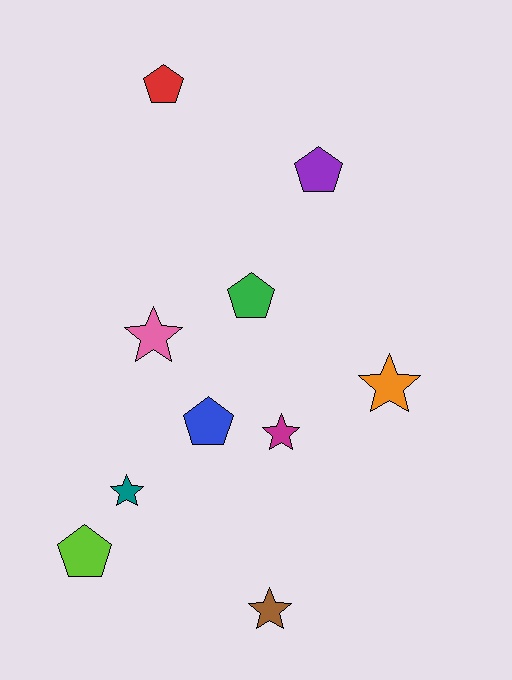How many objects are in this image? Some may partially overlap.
There are 10 objects.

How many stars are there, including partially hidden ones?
There are 5 stars.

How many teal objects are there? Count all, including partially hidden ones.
There is 1 teal object.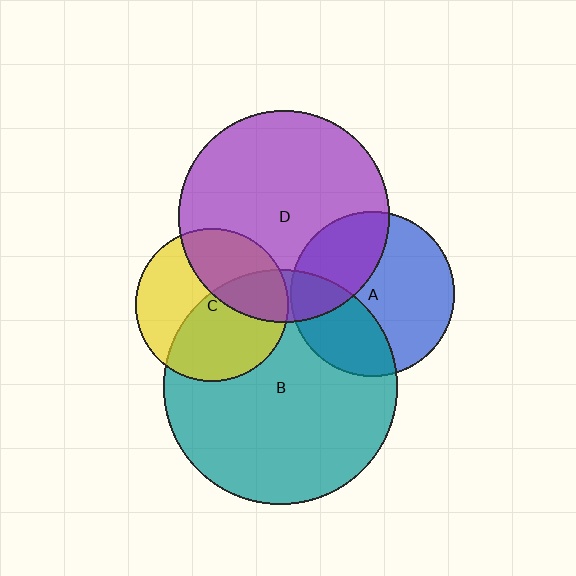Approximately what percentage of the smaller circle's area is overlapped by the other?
Approximately 50%.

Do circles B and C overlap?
Yes.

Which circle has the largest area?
Circle B (teal).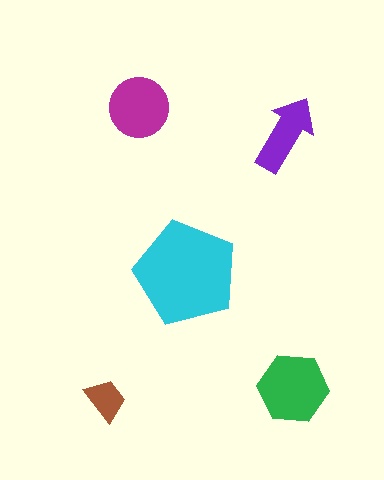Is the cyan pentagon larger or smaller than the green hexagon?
Larger.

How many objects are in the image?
There are 5 objects in the image.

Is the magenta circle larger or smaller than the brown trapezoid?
Larger.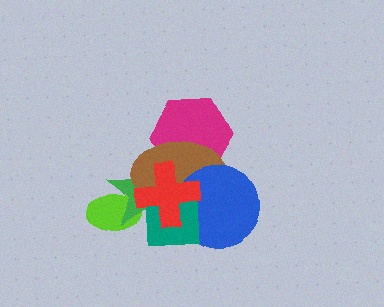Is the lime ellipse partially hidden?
Yes, it is partially covered by another shape.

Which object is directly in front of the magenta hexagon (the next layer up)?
The brown ellipse is directly in front of the magenta hexagon.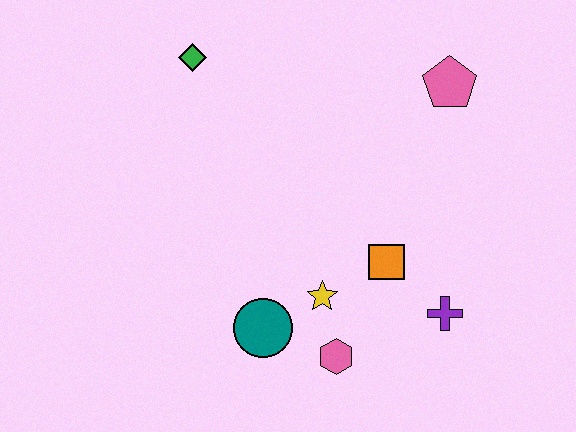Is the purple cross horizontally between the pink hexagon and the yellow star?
No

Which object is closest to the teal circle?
The yellow star is closest to the teal circle.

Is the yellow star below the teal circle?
No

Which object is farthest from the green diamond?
The purple cross is farthest from the green diamond.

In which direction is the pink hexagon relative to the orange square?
The pink hexagon is below the orange square.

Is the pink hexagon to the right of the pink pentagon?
No